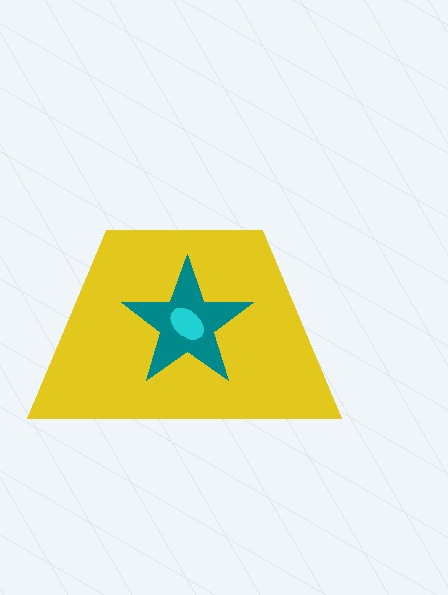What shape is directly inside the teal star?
The cyan ellipse.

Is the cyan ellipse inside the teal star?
Yes.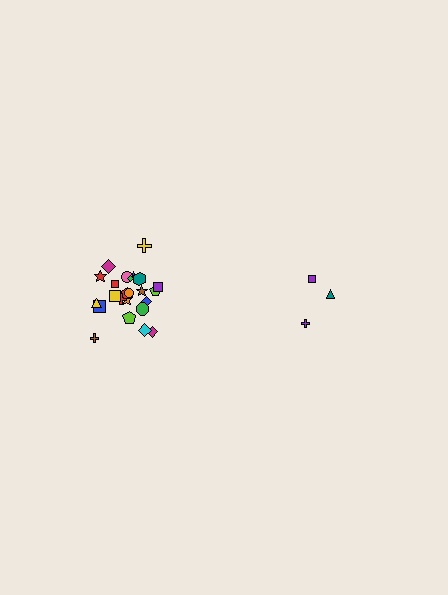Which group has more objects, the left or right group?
The left group.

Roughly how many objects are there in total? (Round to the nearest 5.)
Roughly 30 objects in total.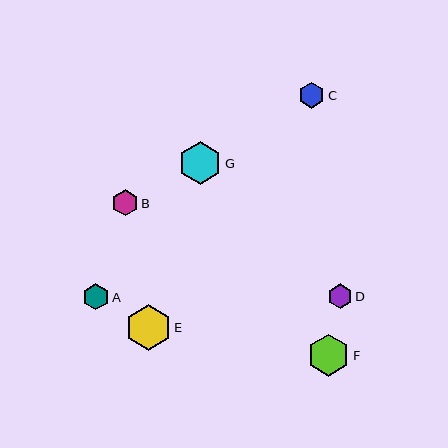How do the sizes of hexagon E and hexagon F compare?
Hexagon E and hexagon F are approximately the same size.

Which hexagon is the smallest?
Hexagon D is the smallest with a size of approximately 25 pixels.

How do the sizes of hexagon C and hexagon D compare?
Hexagon C and hexagon D are approximately the same size.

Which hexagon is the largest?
Hexagon E is the largest with a size of approximately 46 pixels.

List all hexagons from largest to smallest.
From largest to smallest: E, G, F, B, C, A, D.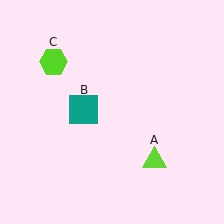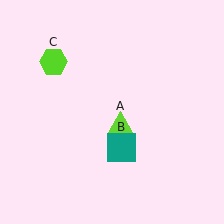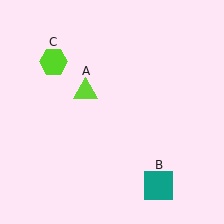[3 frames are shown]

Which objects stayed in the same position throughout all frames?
Lime hexagon (object C) remained stationary.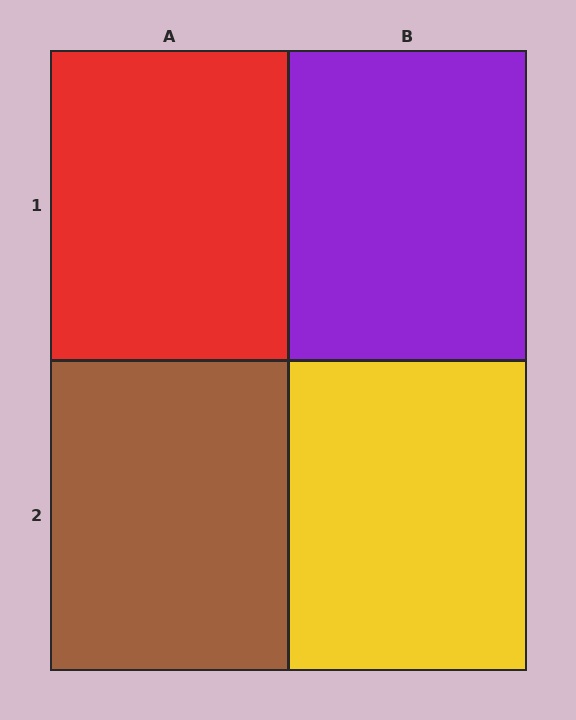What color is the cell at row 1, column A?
Red.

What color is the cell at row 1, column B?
Purple.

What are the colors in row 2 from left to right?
Brown, yellow.